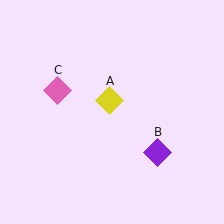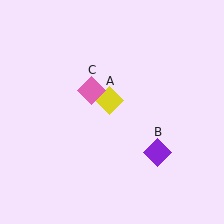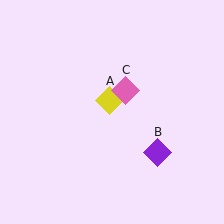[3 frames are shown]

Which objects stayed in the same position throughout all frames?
Yellow diamond (object A) and purple diamond (object B) remained stationary.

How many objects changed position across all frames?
1 object changed position: pink diamond (object C).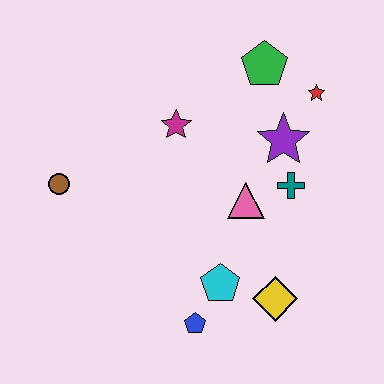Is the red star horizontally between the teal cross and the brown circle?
No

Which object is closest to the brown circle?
The magenta star is closest to the brown circle.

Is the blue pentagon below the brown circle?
Yes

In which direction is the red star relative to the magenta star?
The red star is to the right of the magenta star.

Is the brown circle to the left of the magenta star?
Yes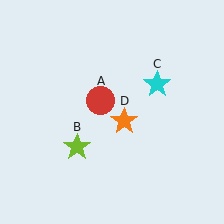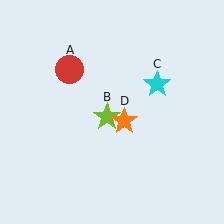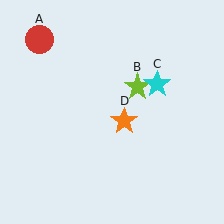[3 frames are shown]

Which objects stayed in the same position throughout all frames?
Cyan star (object C) and orange star (object D) remained stationary.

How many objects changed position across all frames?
2 objects changed position: red circle (object A), lime star (object B).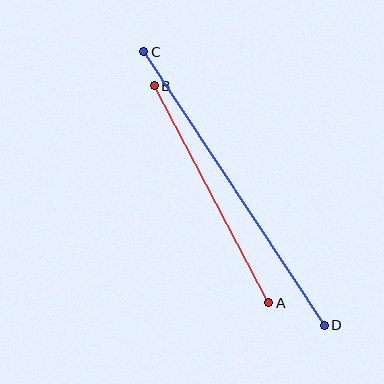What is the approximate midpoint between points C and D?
The midpoint is at approximately (234, 188) pixels.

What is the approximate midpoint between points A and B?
The midpoint is at approximately (212, 194) pixels.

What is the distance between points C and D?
The distance is approximately 328 pixels.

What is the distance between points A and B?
The distance is approximately 245 pixels.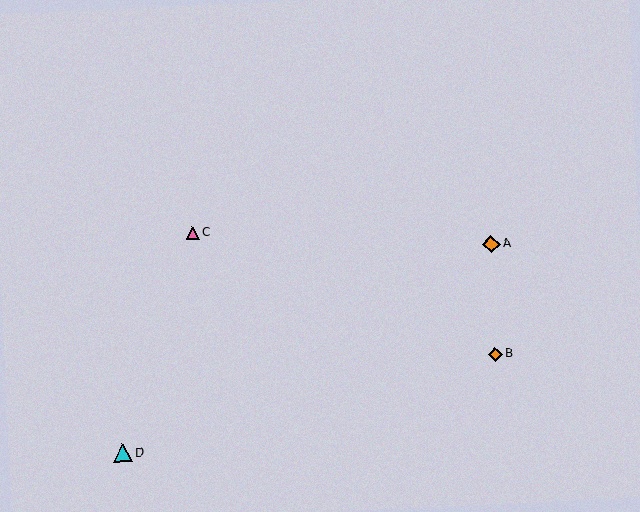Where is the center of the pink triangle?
The center of the pink triangle is at (192, 233).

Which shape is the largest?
The cyan triangle (labeled D) is the largest.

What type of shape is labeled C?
Shape C is a pink triangle.